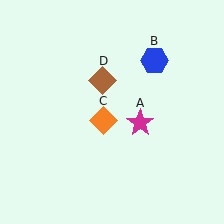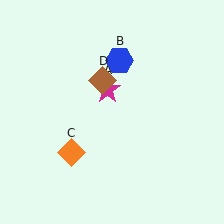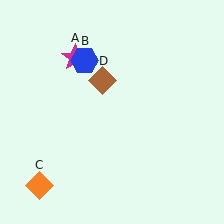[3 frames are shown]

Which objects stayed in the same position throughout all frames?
Brown diamond (object D) remained stationary.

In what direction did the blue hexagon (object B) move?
The blue hexagon (object B) moved left.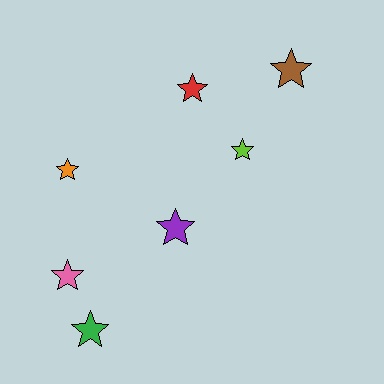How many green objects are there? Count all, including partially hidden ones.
There is 1 green object.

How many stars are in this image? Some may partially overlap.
There are 7 stars.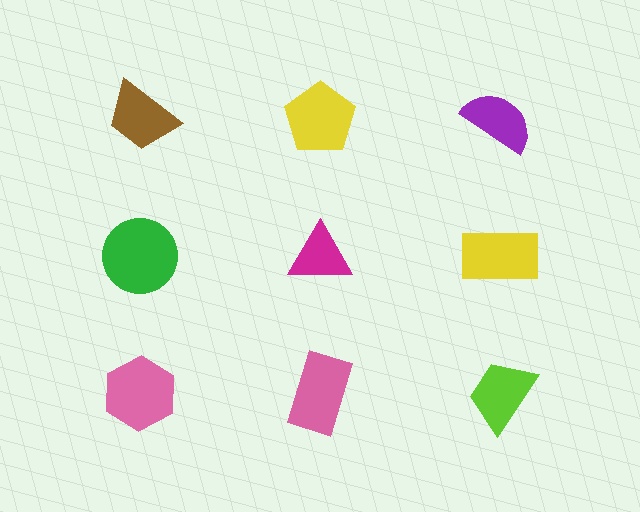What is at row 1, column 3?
A purple semicircle.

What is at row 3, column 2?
A pink rectangle.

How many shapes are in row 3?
3 shapes.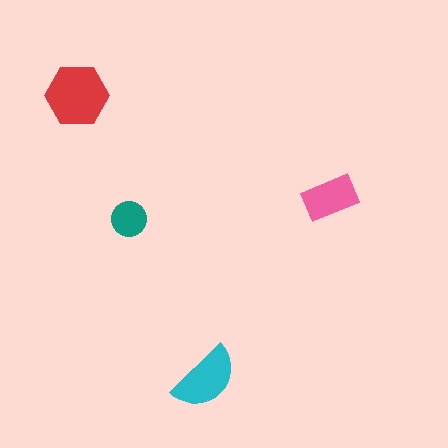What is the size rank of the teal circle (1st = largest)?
4th.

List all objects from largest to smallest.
The red hexagon, the cyan semicircle, the pink rectangle, the teal circle.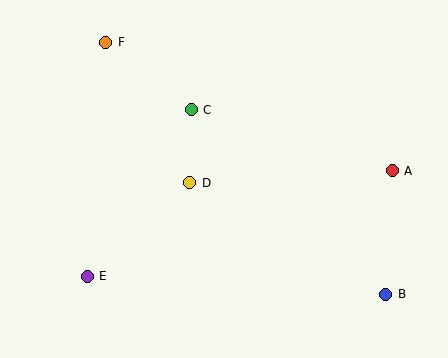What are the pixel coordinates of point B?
Point B is at (386, 294).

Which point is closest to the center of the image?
Point D at (190, 183) is closest to the center.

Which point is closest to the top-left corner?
Point F is closest to the top-left corner.